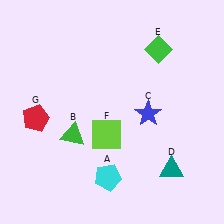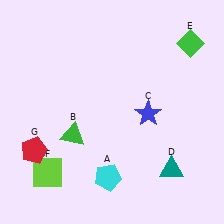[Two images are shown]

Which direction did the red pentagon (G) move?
The red pentagon (G) moved down.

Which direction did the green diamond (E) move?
The green diamond (E) moved right.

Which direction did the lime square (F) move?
The lime square (F) moved left.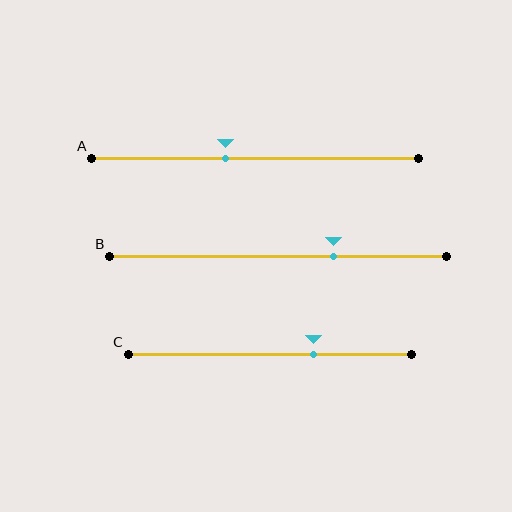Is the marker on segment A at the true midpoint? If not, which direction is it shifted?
No, the marker on segment A is shifted to the left by about 9% of the segment length.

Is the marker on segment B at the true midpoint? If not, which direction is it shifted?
No, the marker on segment B is shifted to the right by about 17% of the segment length.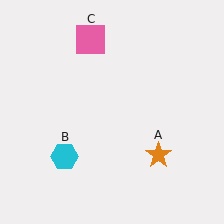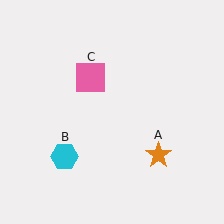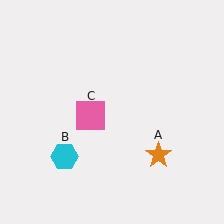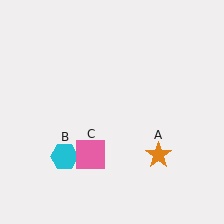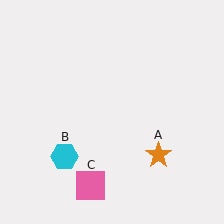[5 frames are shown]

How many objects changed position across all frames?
1 object changed position: pink square (object C).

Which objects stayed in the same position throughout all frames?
Orange star (object A) and cyan hexagon (object B) remained stationary.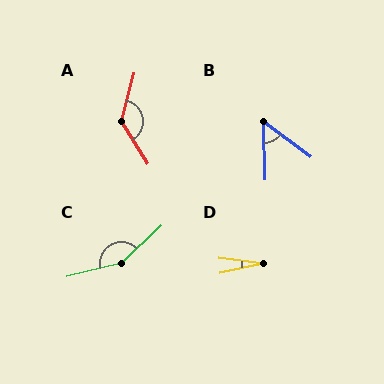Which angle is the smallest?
D, at approximately 20 degrees.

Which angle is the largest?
C, at approximately 150 degrees.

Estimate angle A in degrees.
Approximately 134 degrees.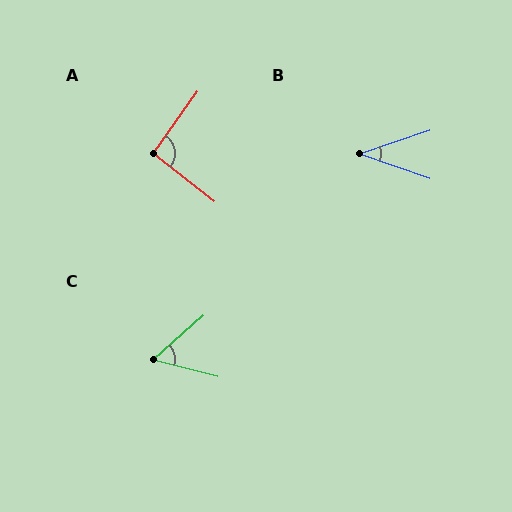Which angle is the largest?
A, at approximately 93 degrees.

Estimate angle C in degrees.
Approximately 56 degrees.